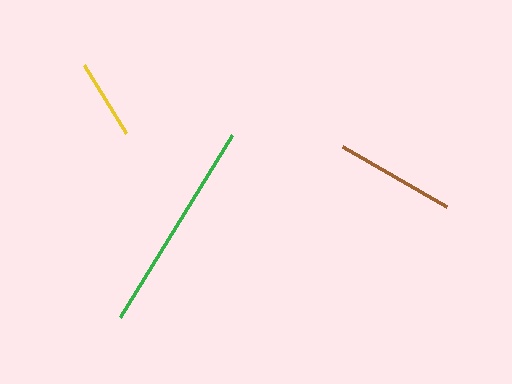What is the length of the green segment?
The green segment is approximately 213 pixels long.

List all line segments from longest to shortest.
From longest to shortest: green, brown, yellow.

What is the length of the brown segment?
The brown segment is approximately 120 pixels long.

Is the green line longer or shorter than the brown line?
The green line is longer than the brown line.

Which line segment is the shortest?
The yellow line is the shortest at approximately 80 pixels.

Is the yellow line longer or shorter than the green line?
The green line is longer than the yellow line.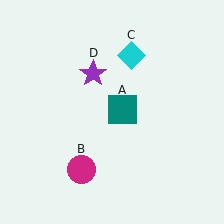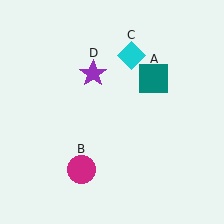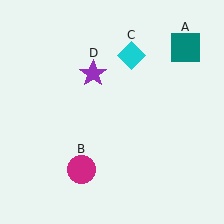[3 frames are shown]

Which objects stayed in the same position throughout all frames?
Magenta circle (object B) and cyan diamond (object C) and purple star (object D) remained stationary.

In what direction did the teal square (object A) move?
The teal square (object A) moved up and to the right.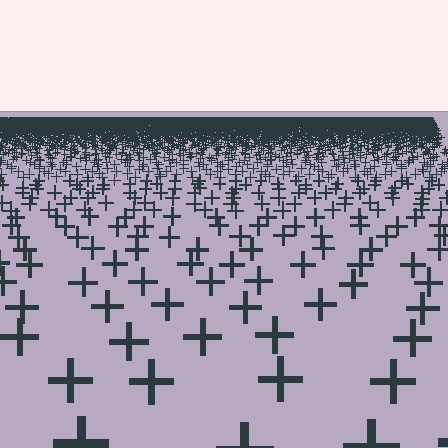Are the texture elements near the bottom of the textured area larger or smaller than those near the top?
Larger. Near the bottom, elements are closer to the viewer and appear at a bigger on-screen size.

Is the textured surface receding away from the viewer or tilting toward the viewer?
The surface is receding away from the viewer. Texture elements get smaller and denser toward the top.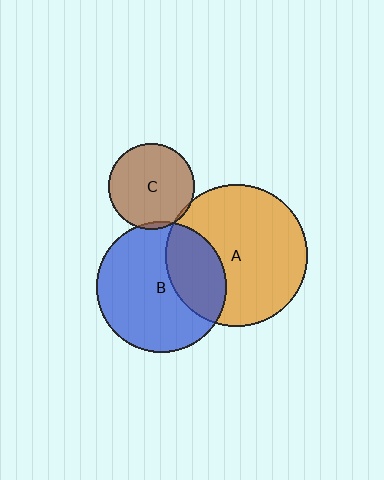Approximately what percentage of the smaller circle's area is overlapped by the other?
Approximately 30%.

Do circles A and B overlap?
Yes.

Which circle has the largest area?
Circle A (orange).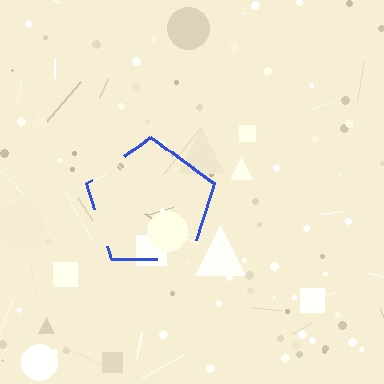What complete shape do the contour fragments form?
The contour fragments form a pentagon.